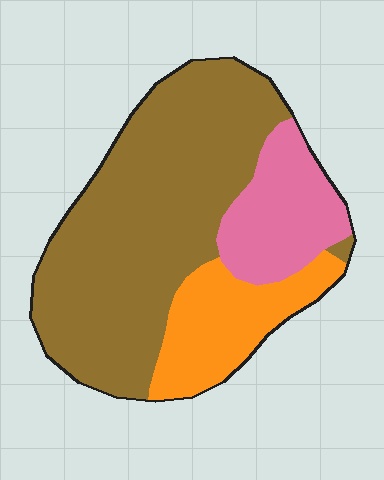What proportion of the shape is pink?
Pink covers 18% of the shape.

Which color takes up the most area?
Brown, at roughly 65%.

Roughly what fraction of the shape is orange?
Orange covers about 20% of the shape.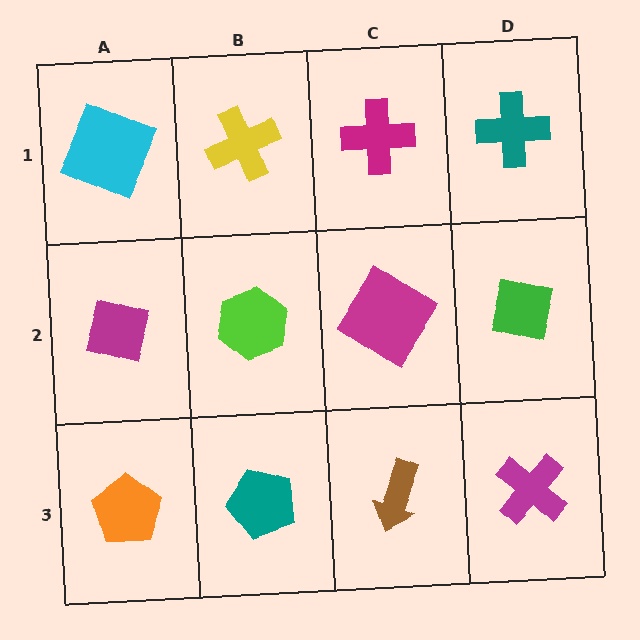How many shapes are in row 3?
4 shapes.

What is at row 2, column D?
A green square.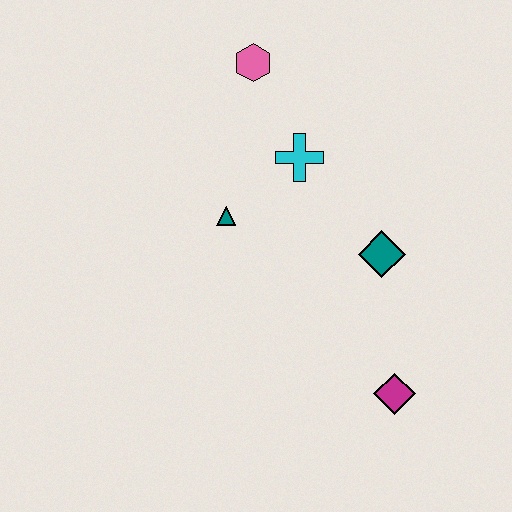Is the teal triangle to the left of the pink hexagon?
Yes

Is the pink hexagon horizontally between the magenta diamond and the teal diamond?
No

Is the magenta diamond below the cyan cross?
Yes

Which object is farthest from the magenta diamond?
The pink hexagon is farthest from the magenta diamond.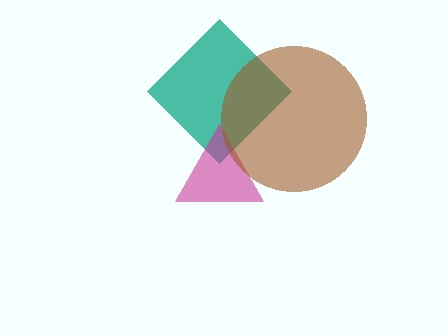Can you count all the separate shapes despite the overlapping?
Yes, there are 3 separate shapes.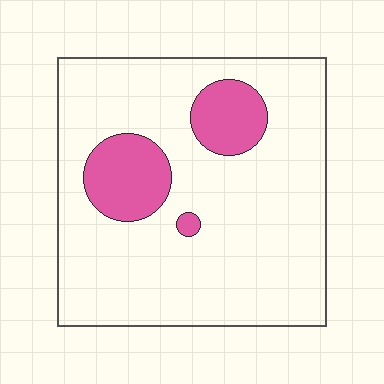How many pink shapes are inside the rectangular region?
3.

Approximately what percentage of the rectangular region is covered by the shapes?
Approximately 15%.